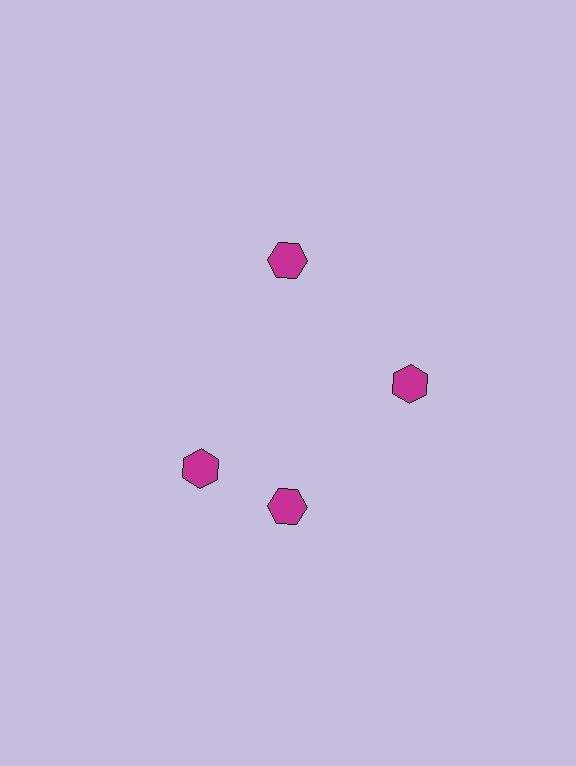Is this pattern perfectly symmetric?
No. The 4 magenta hexagons are arranged in a ring, but one element near the 9 o'clock position is rotated out of alignment along the ring, breaking the 4-fold rotational symmetry.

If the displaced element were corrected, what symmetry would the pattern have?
It would have 4-fold rotational symmetry — the pattern would map onto itself every 90 degrees.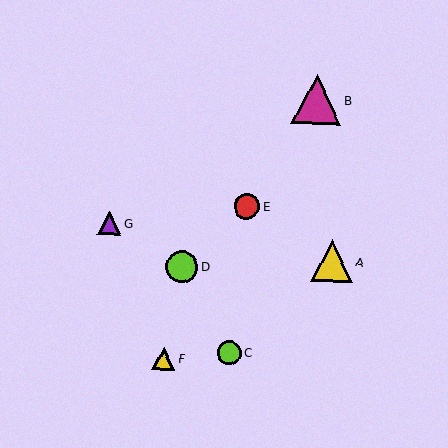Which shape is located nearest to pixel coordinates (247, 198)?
The red circle (labeled E) at (247, 206) is nearest to that location.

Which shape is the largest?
The magenta triangle (labeled B) is the largest.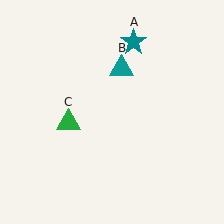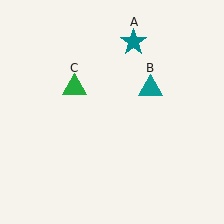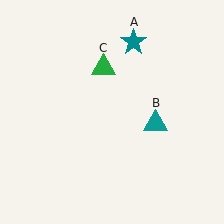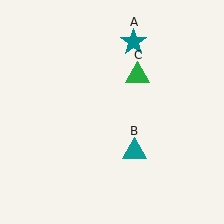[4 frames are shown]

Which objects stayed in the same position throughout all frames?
Teal star (object A) remained stationary.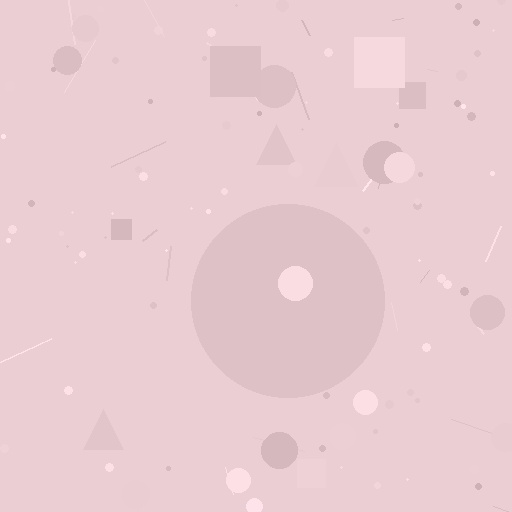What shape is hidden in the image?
A circle is hidden in the image.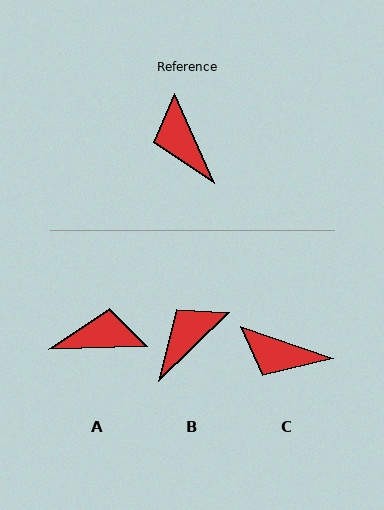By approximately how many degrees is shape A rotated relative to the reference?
Approximately 112 degrees clockwise.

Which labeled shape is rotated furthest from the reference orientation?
A, about 112 degrees away.